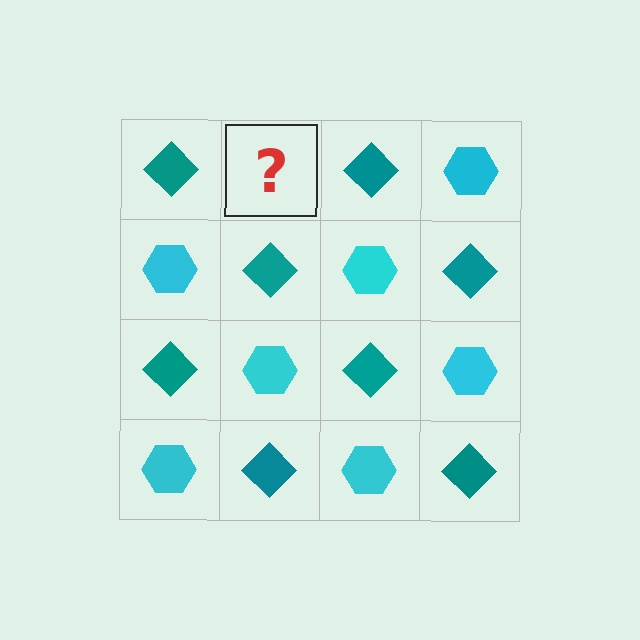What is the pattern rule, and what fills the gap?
The rule is that it alternates teal diamond and cyan hexagon in a checkerboard pattern. The gap should be filled with a cyan hexagon.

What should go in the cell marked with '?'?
The missing cell should contain a cyan hexagon.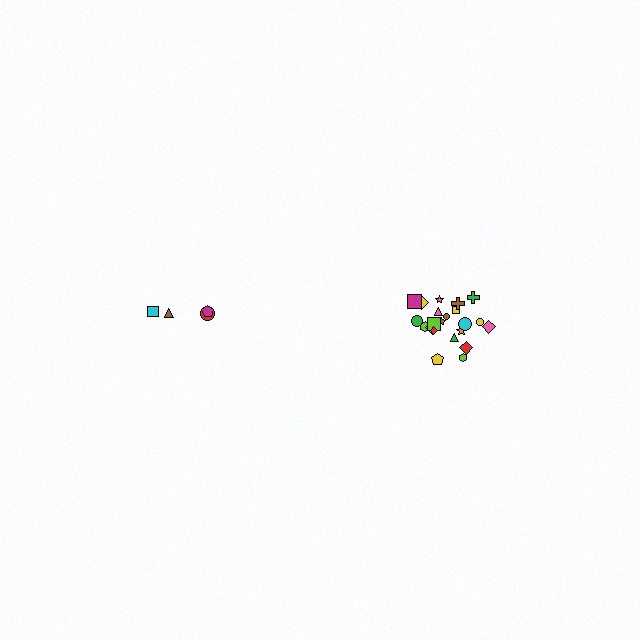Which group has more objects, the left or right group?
The right group.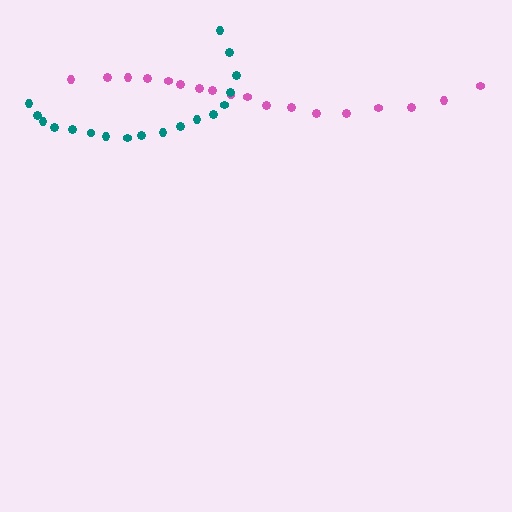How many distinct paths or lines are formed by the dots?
There are 2 distinct paths.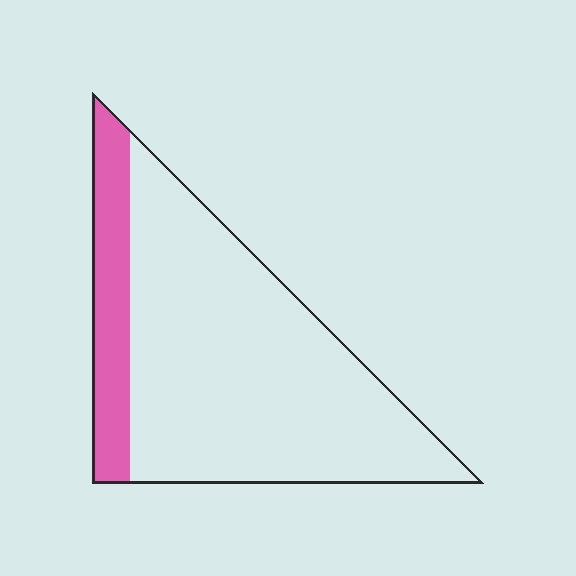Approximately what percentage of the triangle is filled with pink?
Approximately 20%.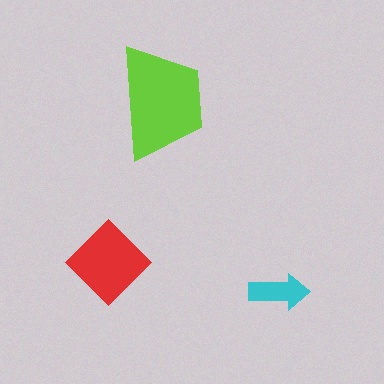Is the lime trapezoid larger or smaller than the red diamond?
Larger.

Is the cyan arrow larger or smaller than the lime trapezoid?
Smaller.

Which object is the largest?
The lime trapezoid.